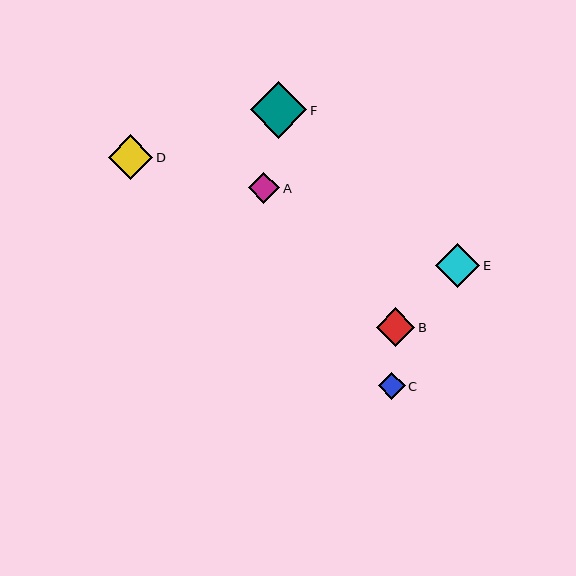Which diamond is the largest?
Diamond F is the largest with a size of approximately 57 pixels.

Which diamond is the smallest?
Diamond C is the smallest with a size of approximately 27 pixels.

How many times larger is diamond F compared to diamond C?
Diamond F is approximately 2.1 times the size of diamond C.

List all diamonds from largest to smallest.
From largest to smallest: F, D, E, B, A, C.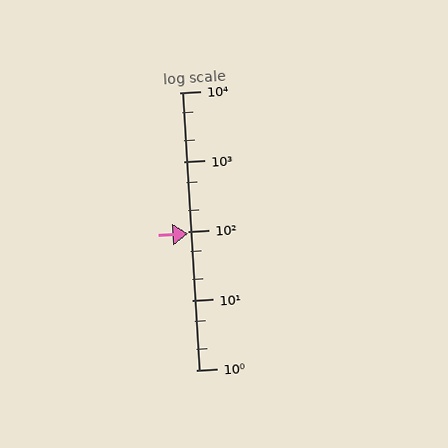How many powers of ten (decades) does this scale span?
The scale spans 4 decades, from 1 to 10000.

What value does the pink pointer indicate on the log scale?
The pointer indicates approximately 91.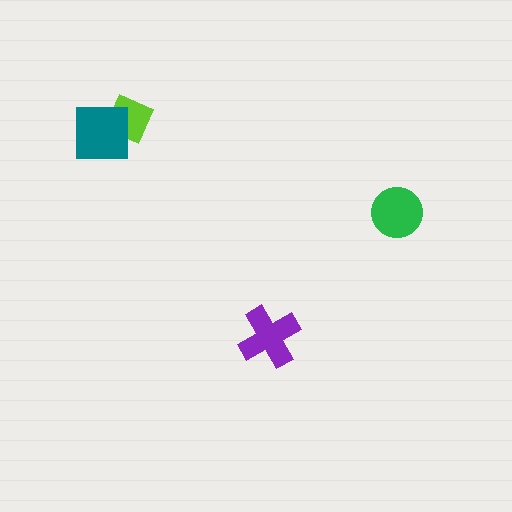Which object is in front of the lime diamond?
The teal square is in front of the lime diamond.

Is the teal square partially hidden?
No, no other shape covers it.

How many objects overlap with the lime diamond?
1 object overlaps with the lime diamond.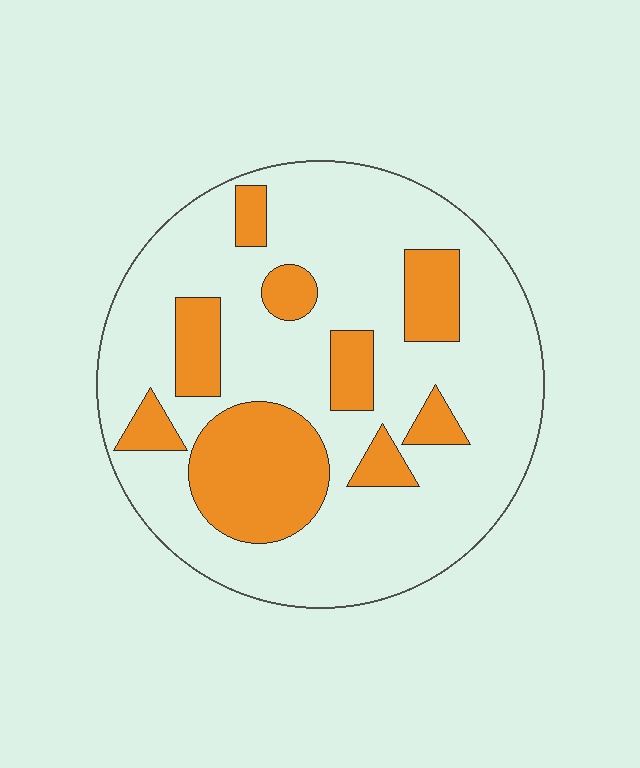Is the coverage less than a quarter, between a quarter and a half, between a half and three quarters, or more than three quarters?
Between a quarter and a half.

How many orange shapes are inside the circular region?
9.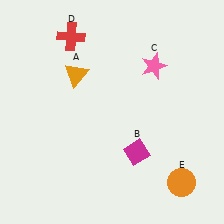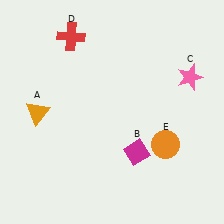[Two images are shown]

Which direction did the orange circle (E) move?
The orange circle (E) moved up.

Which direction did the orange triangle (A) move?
The orange triangle (A) moved left.